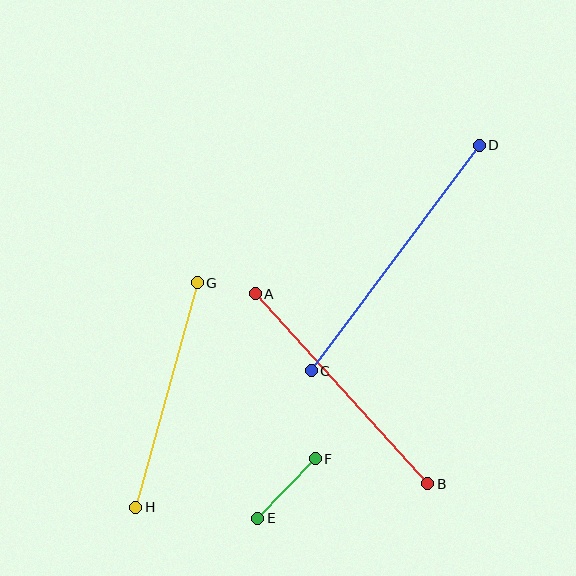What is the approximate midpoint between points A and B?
The midpoint is at approximately (342, 389) pixels.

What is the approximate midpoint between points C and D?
The midpoint is at approximately (395, 258) pixels.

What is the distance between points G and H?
The distance is approximately 233 pixels.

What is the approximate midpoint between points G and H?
The midpoint is at approximately (166, 395) pixels.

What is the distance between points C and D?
The distance is approximately 282 pixels.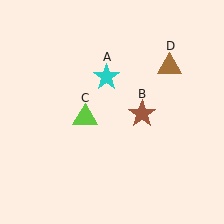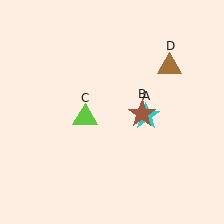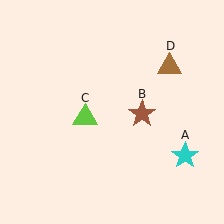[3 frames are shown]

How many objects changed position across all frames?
1 object changed position: cyan star (object A).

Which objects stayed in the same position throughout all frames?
Brown star (object B) and lime triangle (object C) and brown triangle (object D) remained stationary.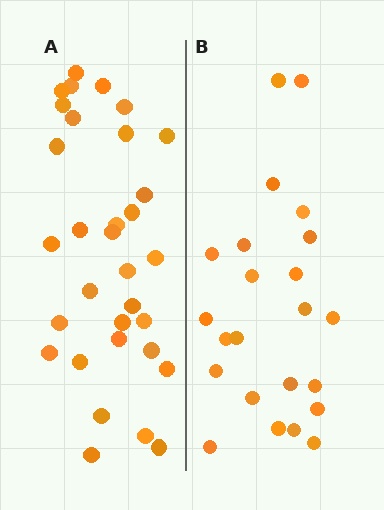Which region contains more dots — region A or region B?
Region A (the left region) has more dots.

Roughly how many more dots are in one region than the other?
Region A has roughly 8 or so more dots than region B.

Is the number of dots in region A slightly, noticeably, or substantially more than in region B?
Region A has noticeably more, but not dramatically so. The ratio is roughly 1.4 to 1.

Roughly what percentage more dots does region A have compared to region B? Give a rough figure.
About 40% more.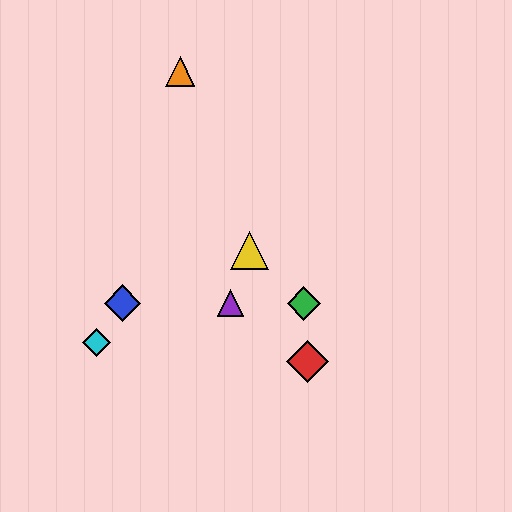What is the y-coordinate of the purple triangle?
The purple triangle is at y≈303.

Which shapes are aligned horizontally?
The blue diamond, the green diamond, the purple triangle are aligned horizontally.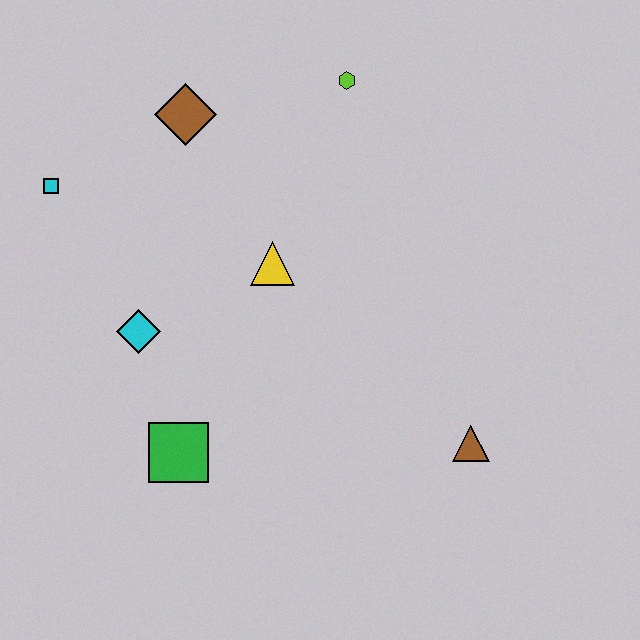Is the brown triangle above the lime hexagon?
No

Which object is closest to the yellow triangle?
The cyan diamond is closest to the yellow triangle.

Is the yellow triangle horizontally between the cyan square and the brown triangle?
Yes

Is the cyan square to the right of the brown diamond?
No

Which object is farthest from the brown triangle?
The cyan square is farthest from the brown triangle.